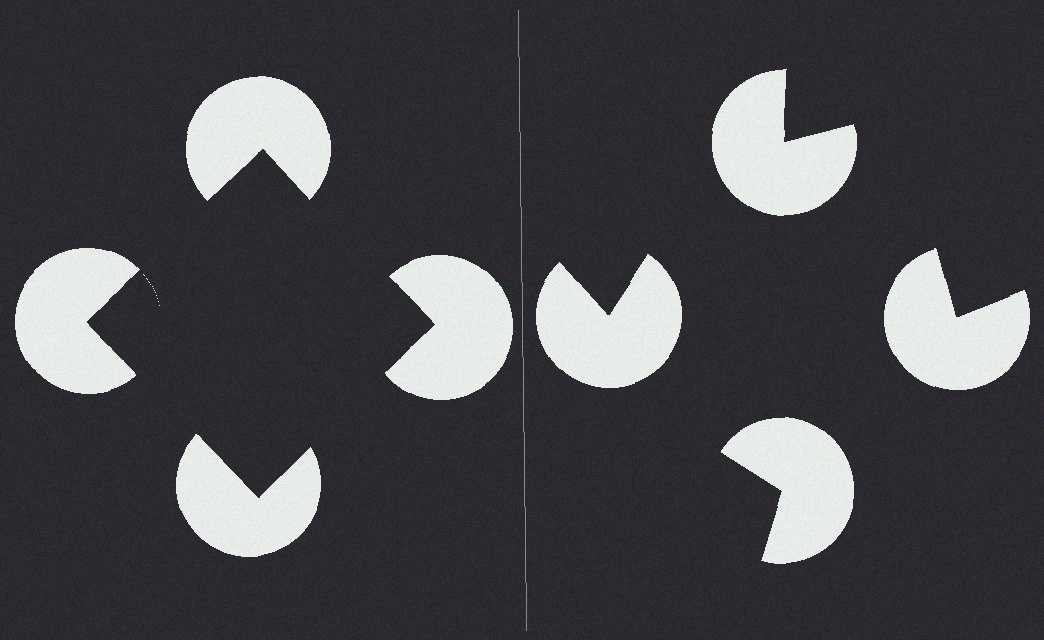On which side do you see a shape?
An illusory square appears on the left side. On the right side the wedge cuts are rotated, so no coherent shape forms.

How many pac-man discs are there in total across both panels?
8 — 4 on each side.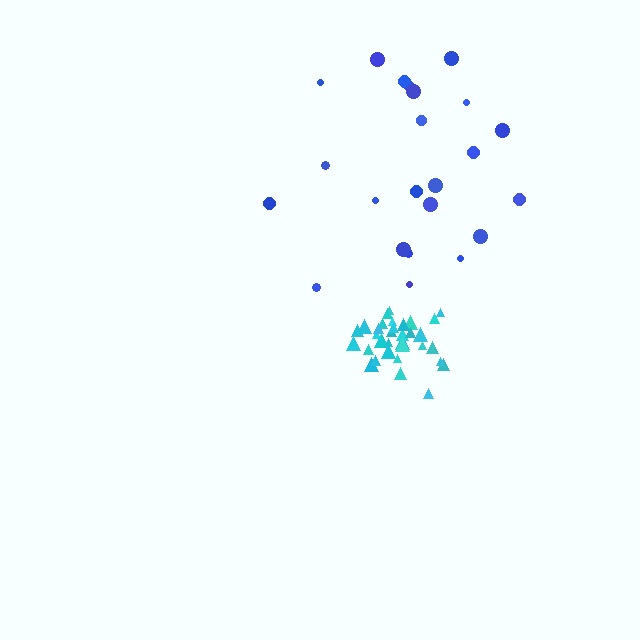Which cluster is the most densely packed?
Cyan.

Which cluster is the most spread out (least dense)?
Blue.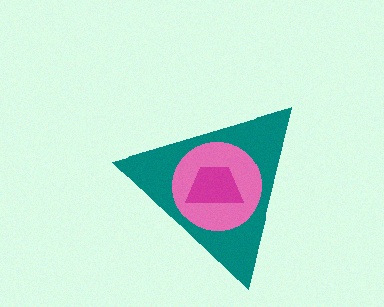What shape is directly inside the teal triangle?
The pink circle.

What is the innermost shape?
The magenta trapezoid.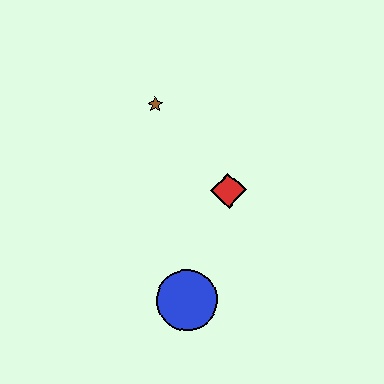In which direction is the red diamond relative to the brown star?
The red diamond is below the brown star.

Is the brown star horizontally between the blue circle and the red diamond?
No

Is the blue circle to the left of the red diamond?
Yes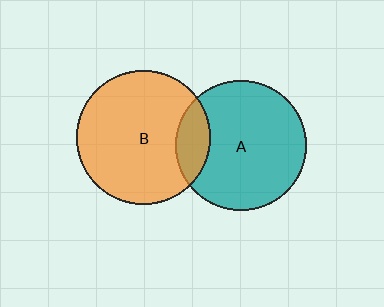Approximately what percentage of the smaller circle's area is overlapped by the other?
Approximately 15%.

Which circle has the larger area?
Circle B (orange).